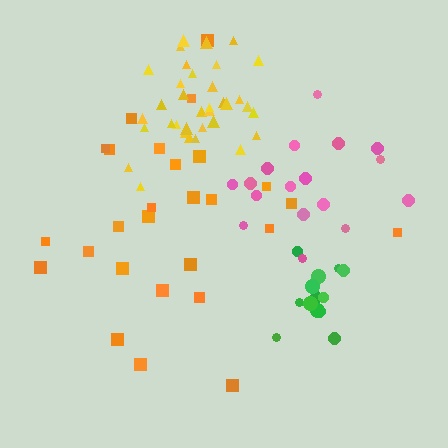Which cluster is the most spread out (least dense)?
Orange.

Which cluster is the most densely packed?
Green.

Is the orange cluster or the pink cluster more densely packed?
Pink.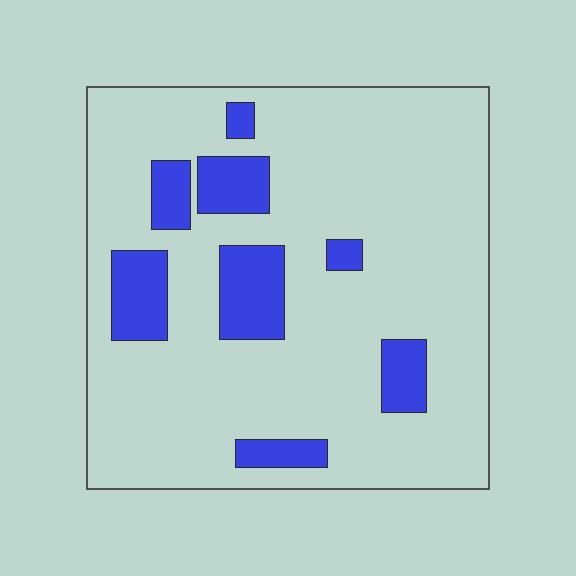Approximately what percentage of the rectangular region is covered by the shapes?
Approximately 15%.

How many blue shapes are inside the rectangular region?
8.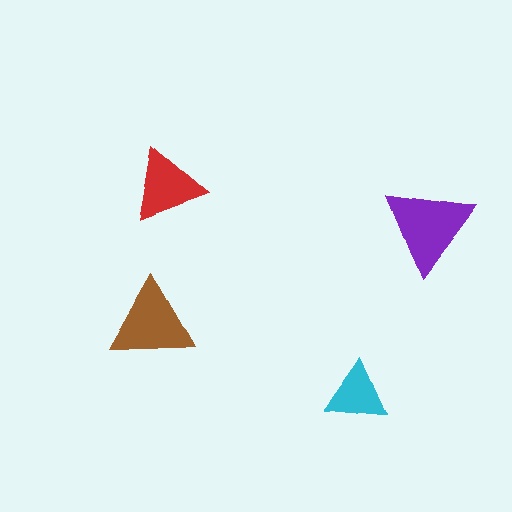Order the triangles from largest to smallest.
the purple one, the brown one, the red one, the cyan one.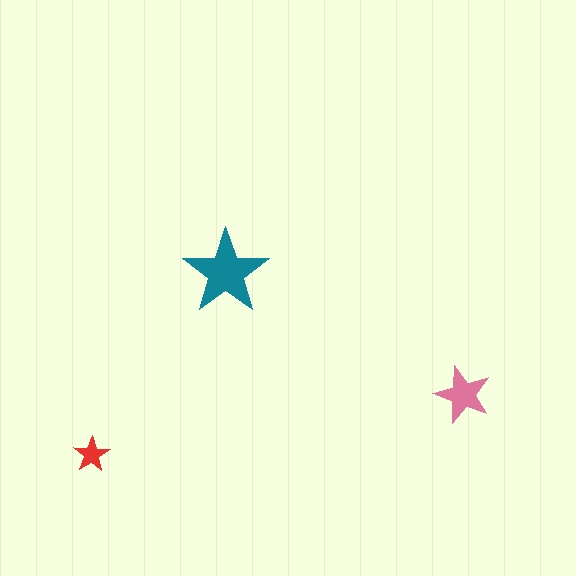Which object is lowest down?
The red star is bottommost.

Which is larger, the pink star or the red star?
The pink one.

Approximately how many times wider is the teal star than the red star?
About 2.5 times wider.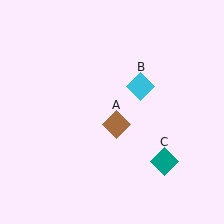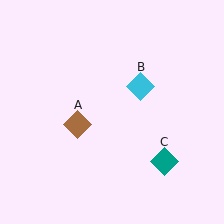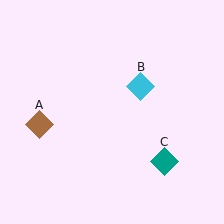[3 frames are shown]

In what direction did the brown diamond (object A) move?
The brown diamond (object A) moved left.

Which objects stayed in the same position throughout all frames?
Cyan diamond (object B) and teal diamond (object C) remained stationary.